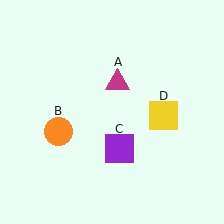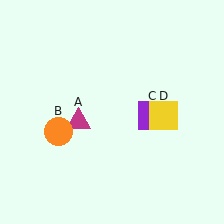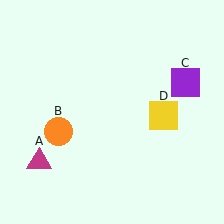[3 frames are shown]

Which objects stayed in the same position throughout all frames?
Orange circle (object B) and yellow square (object D) remained stationary.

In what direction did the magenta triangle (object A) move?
The magenta triangle (object A) moved down and to the left.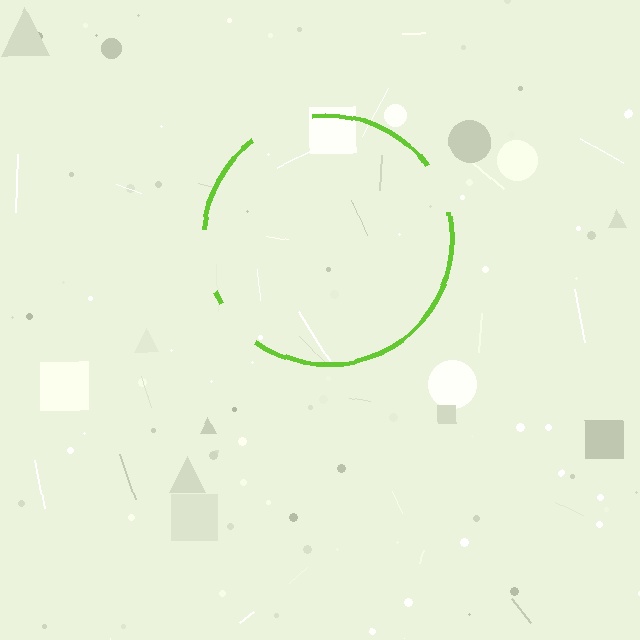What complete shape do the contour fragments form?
The contour fragments form a circle.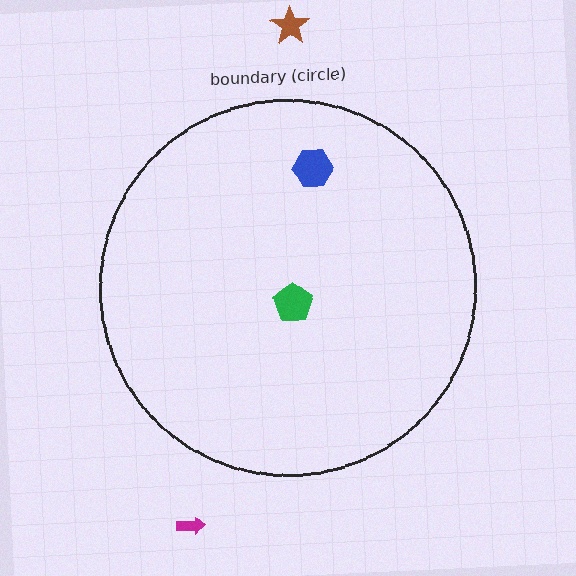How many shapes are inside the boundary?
2 inside, 2 outside.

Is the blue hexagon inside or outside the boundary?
Inside.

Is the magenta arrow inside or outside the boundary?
Outside.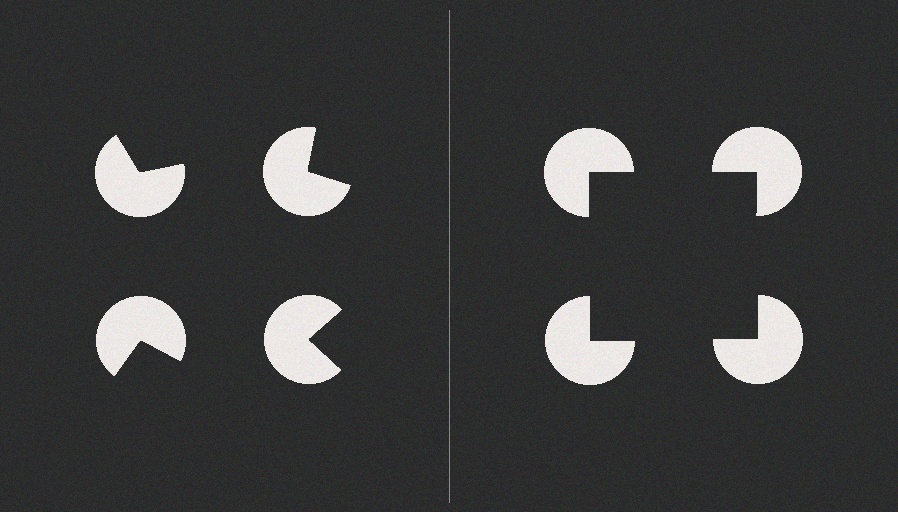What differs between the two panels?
The pac-man discs are positioned identically on both sides; only the wedge orientations differ. On the right they align to a square; on the left they are misaligned.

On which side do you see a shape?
An illusory square appears on the right side. On the left side the wedge cuts are rotated, so no coherent shape forms.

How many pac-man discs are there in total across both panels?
8 — 4 on each side.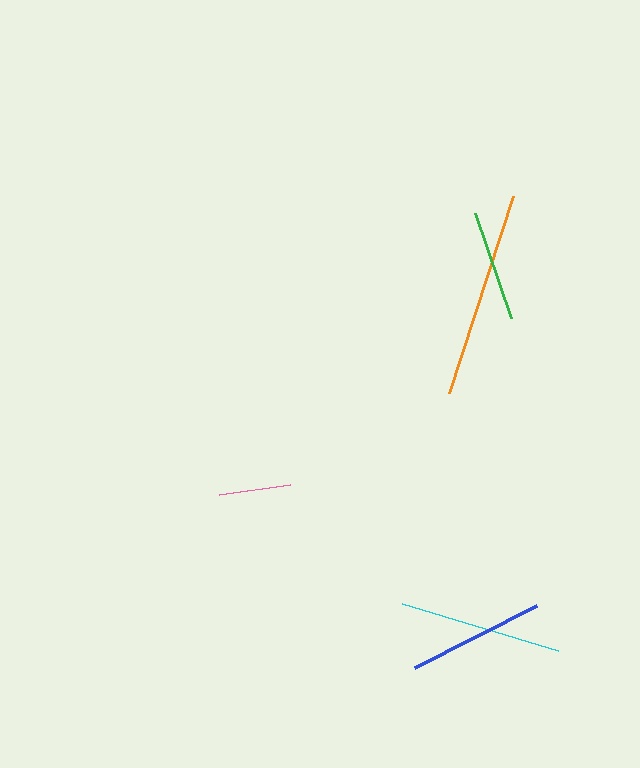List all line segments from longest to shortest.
From longest to shortest: orange, cyan, blue, green, pink.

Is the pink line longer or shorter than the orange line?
The orange line is longer than the pink line.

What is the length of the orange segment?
The orange segment is approximately 207 pixels long.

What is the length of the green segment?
The green segment is approximately 111 pixels long.